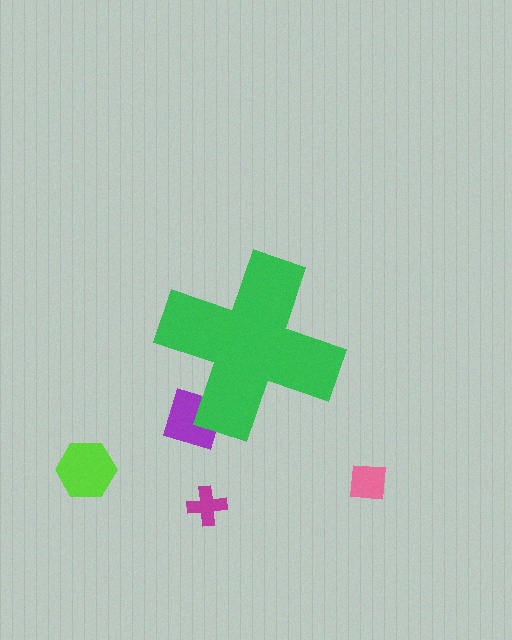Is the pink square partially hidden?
No, the pink square is fully visible.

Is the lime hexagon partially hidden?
No, the lime hexagon is fully visible.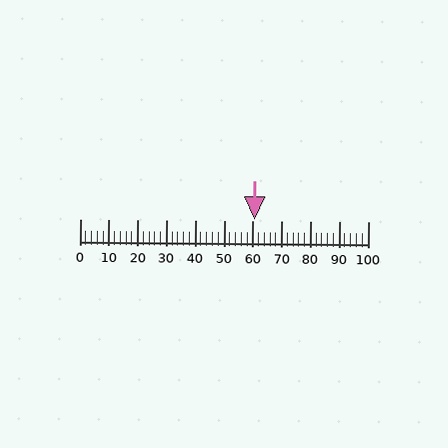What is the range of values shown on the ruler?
The ruler shows values from 0 to 100.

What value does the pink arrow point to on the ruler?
The pink arrow points to approximately 61.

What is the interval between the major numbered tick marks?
The major tick marks are spaced 10 units apart.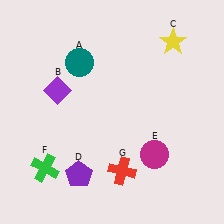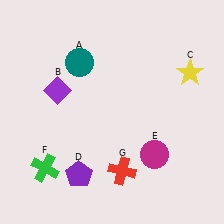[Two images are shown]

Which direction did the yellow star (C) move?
The yellow star (C) moved down.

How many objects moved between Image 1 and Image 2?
1 object moved between the two images.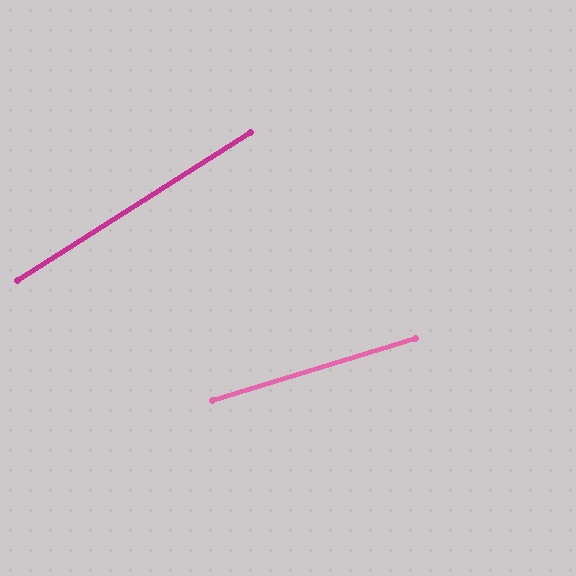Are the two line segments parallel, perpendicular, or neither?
Neither parallel nor perpendicular — they differ by about 16°.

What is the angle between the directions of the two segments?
Approximately 16 degrees.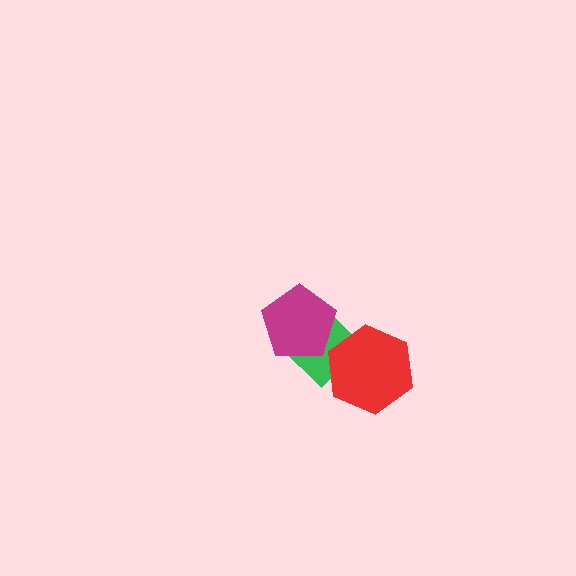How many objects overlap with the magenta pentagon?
1 object overlaps with the magenta pentagon.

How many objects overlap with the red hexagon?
1 object overlaps with the red hexagon.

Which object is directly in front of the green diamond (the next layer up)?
The red hexagon is directly in front of the green diamond.